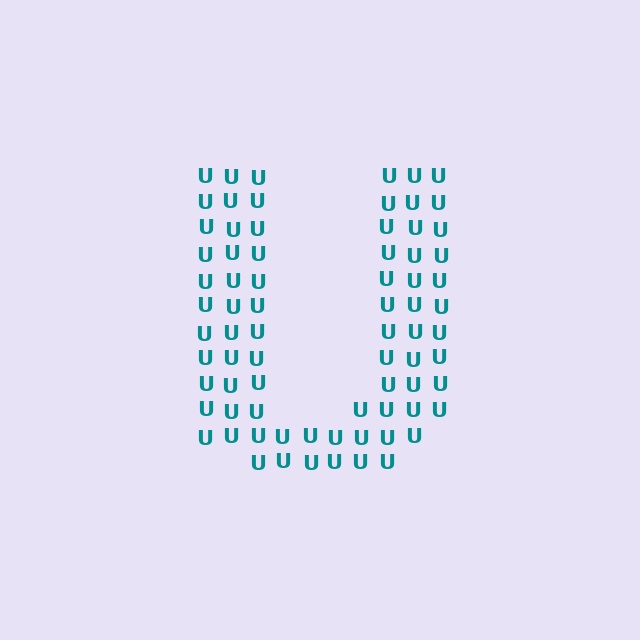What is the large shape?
The large shape is the letter U.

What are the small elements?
The small elements are letter U's.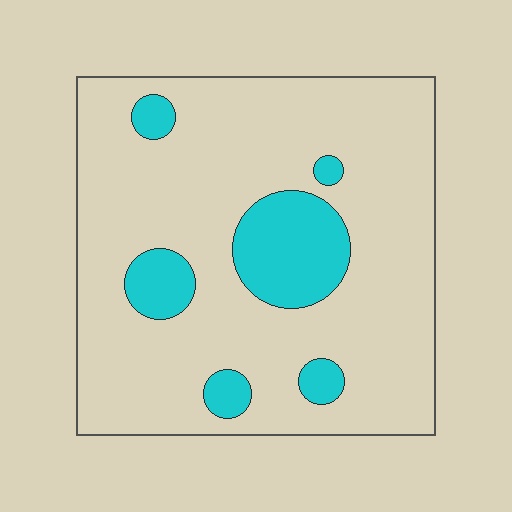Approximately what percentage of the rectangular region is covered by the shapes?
Approximately 15%.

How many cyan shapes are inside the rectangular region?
6.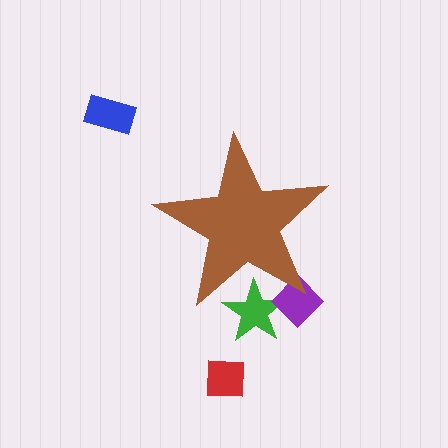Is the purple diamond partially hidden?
Yes, the purple diamond is partially hidden behind the brown star.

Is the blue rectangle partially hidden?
No, the blue rectangle is fully visible.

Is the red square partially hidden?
No, the red square is fully visible.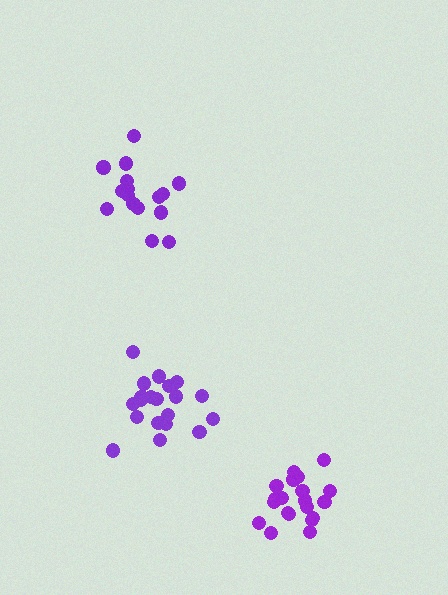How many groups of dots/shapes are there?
There are 3 groups.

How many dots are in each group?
Group 1: 16 dots, Group 2: 21 dots, Group 3: 20 dots (57 total).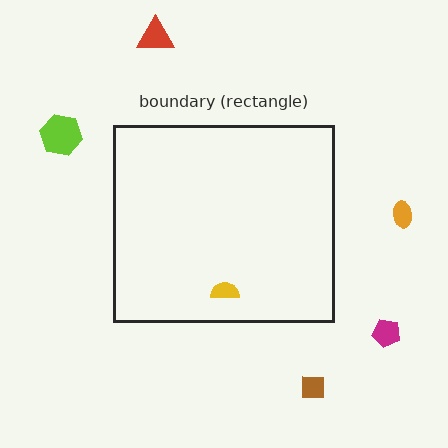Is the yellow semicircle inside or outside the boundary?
Inside.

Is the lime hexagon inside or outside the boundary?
Outside.